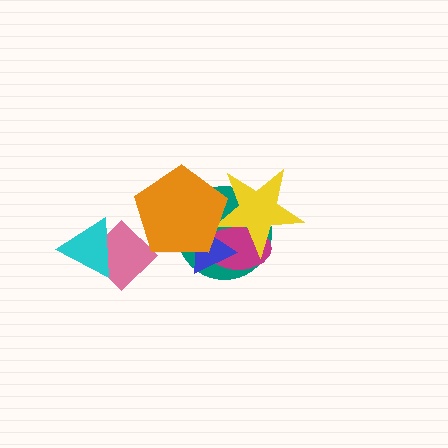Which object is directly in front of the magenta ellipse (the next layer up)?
The yellow star is directly in front of the magenta ellipse.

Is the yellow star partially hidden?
Yes, it is partially covered by another shape.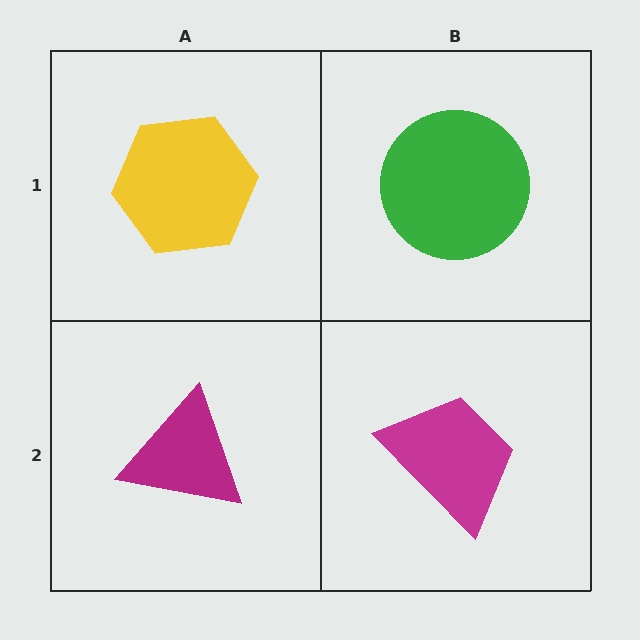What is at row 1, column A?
A yellow hexagon.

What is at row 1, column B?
A green circle.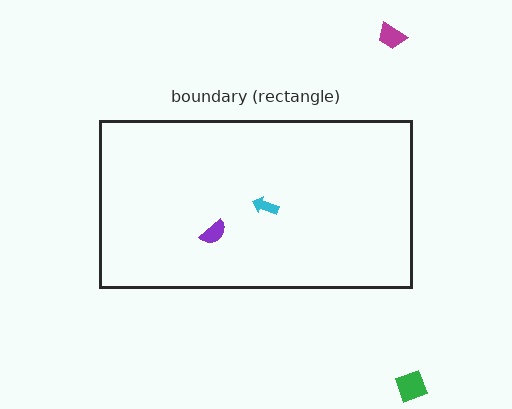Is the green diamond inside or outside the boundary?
Outside.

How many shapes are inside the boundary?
2 inside, 2 outside.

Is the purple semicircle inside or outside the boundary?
Inside.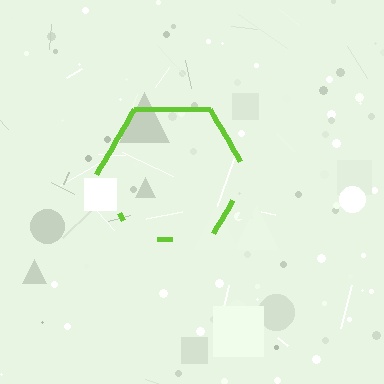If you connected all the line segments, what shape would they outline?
They would outline a hexagon.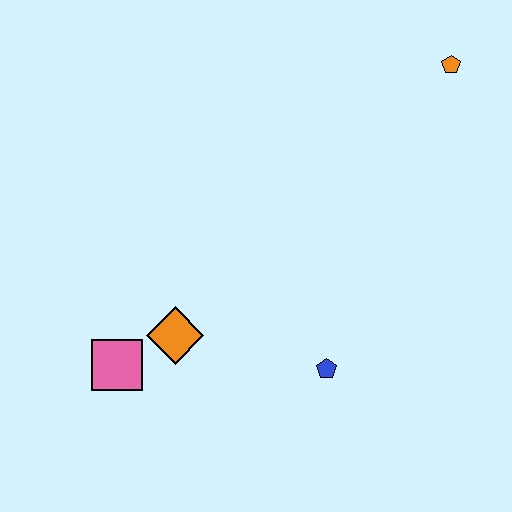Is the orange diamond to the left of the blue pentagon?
Yes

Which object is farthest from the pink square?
The orange pentagon is farthest from the pink square.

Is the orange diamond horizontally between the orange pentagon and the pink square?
Yes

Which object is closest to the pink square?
The orange diamond is closest to the pink square.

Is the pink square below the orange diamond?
Yes